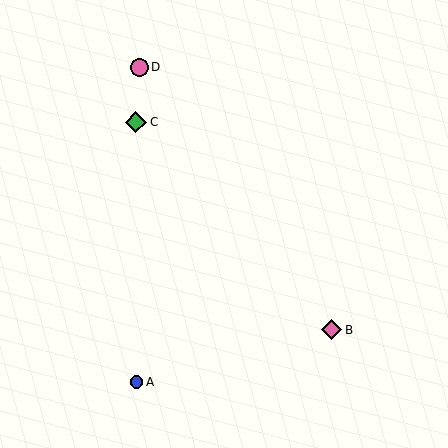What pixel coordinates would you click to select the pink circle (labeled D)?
Click at (139, 67) to select the pink circle D.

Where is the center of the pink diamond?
The center of the pink diamond is at (332, 330).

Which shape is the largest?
The green diamond (labeled C) is the largest.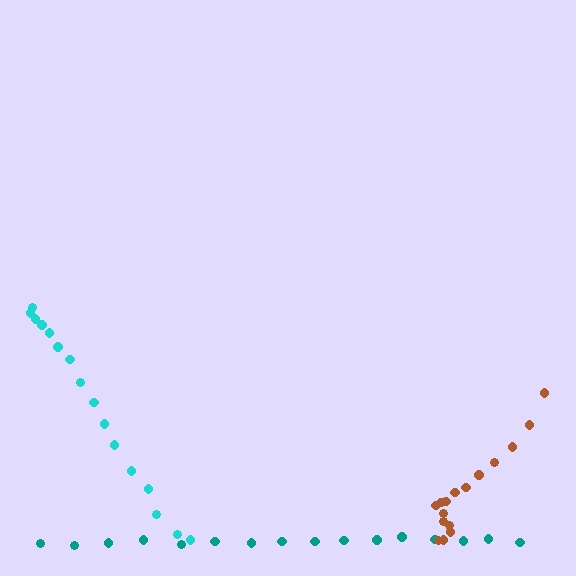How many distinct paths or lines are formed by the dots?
There are 3 distinct paths.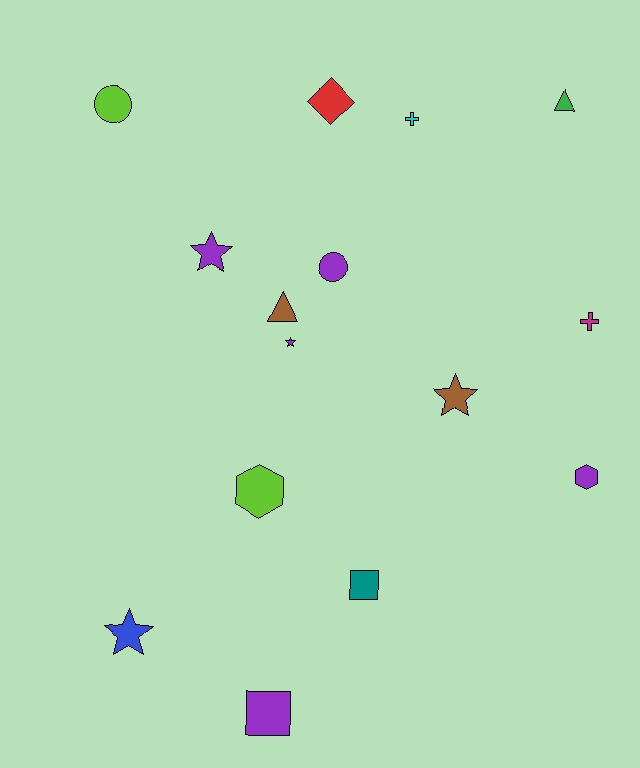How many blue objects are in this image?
There is 1 blue object.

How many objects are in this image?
There are 15 objects.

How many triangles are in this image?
There are 2 triangles.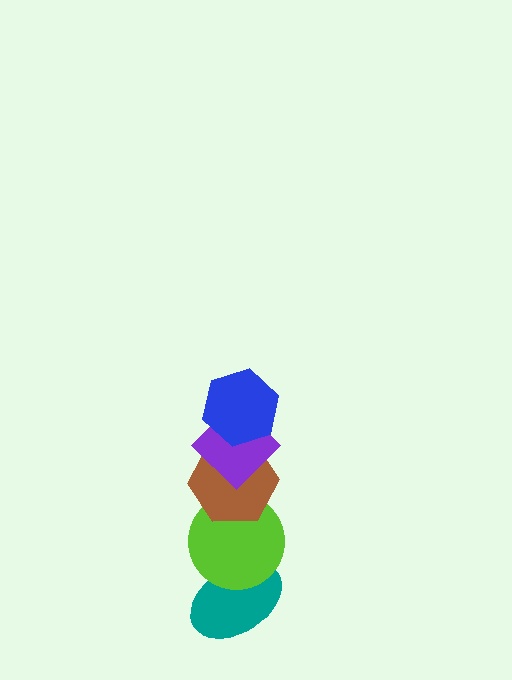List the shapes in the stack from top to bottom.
From top to bottom: the blue hexagon, the purple diamond, the brown hexagon, the lime circle, the teal ellipse.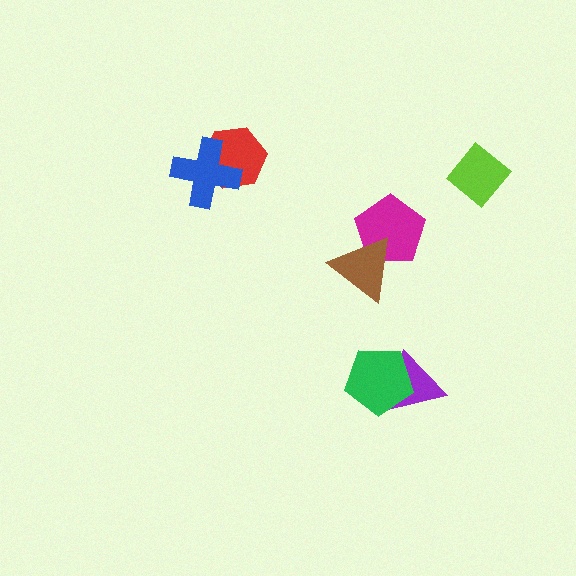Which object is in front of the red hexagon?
The blue cross is in front of the red hexagon.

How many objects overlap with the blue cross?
1 object overlaps with the blue cross.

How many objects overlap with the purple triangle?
1 object overlaps with the purple triangle.